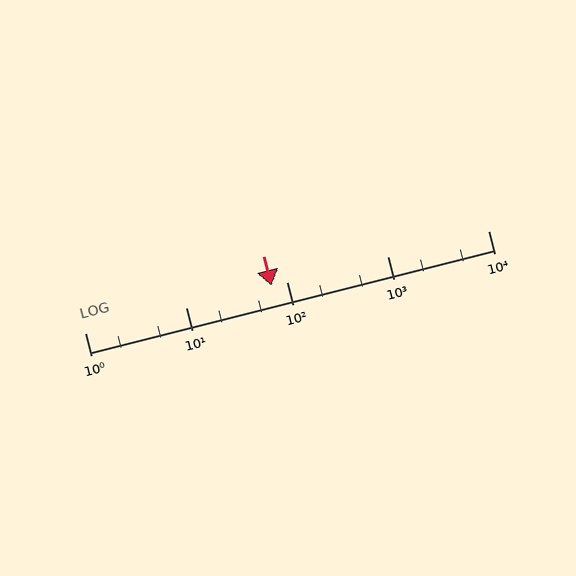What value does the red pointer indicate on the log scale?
The pointer indicates approximately 71.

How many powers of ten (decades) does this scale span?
The scale spans 4 decades, from 1 to 10000.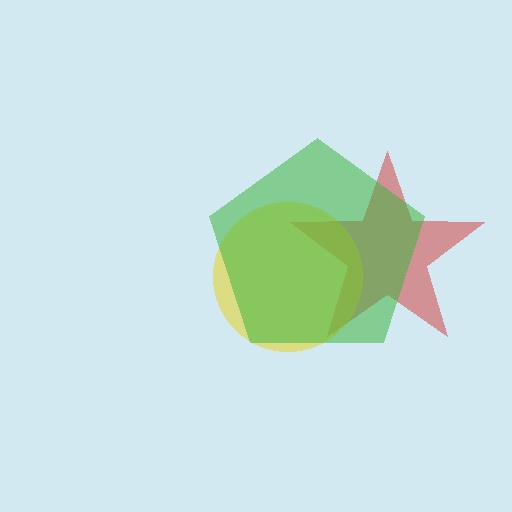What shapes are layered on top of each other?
The layered shapes are: a red star, a yellow circle, a green pentagon.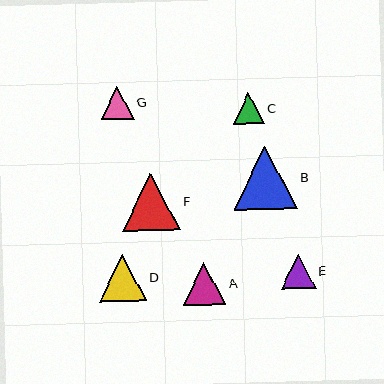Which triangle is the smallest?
Triangle C is the smallest with a size of approximately 31 pixels.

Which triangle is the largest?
Triangle B is the largest with a size of approximately 63 pixels.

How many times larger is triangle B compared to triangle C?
Triangle B is approximately 2.1 times the size of triangle C.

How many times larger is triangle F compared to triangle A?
Triangle F is approximately 1.4 times the size of triangle A.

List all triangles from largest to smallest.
From largest to smallest: B, F, D, A, E, G, C.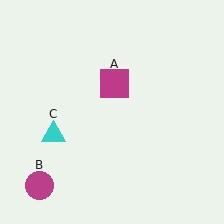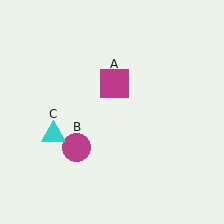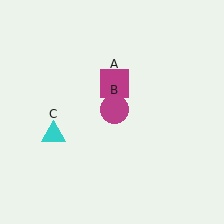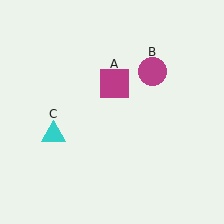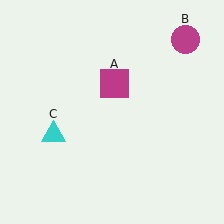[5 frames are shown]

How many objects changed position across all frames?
1 object changed position: magenta circle (object B).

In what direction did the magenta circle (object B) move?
The magenta circle (object B) moved up and to the right.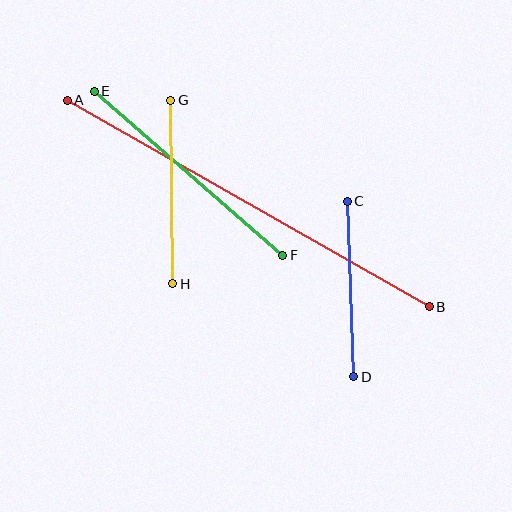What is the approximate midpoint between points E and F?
The midpoint is at approximately (189, 173) pixels.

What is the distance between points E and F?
The distance is approximately 250 pixels.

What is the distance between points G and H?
The distance is approximately 184 pixels.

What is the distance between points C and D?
The distance is approximately 176 pixels.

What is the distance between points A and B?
The distance is approximately 417 pixels.